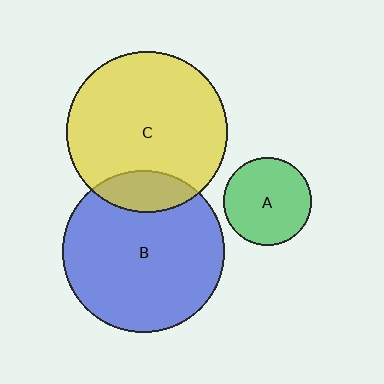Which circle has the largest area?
Circle B (blue).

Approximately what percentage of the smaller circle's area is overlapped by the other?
Approximately 15%.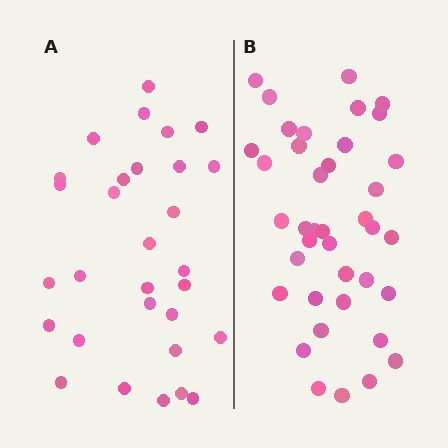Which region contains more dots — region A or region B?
Region B (the right region) has more dots.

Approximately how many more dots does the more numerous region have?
Region B has roughly 8 or so more dots than region A.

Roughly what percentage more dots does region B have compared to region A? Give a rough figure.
About 30% more.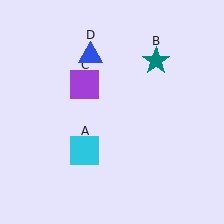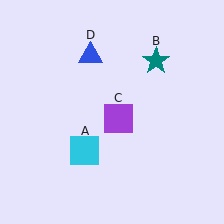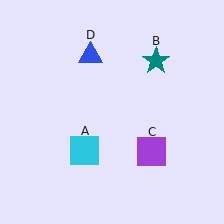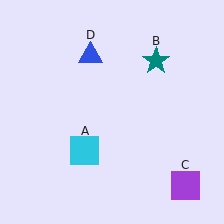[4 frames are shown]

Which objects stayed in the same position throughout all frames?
Cyan square (object A) and teal star (object B) and blue triangle (object D) remained stationary.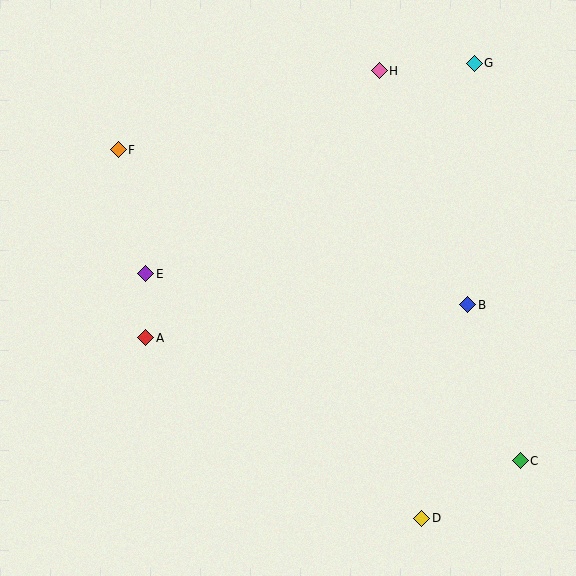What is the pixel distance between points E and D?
The distance between E and D is 369 pixels.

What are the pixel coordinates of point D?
Point D is at (422, 518).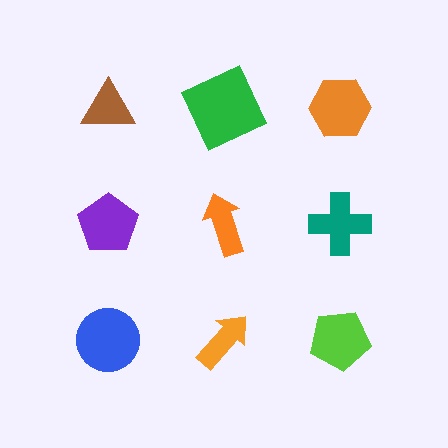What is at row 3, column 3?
A lime pentagon.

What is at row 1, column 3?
An orange hexagon.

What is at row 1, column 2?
A green square.